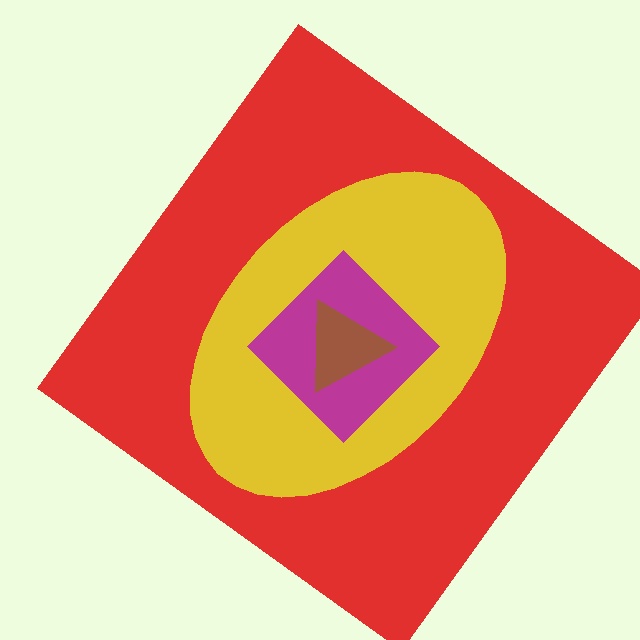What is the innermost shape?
The brown triangle.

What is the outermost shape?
The red diamond.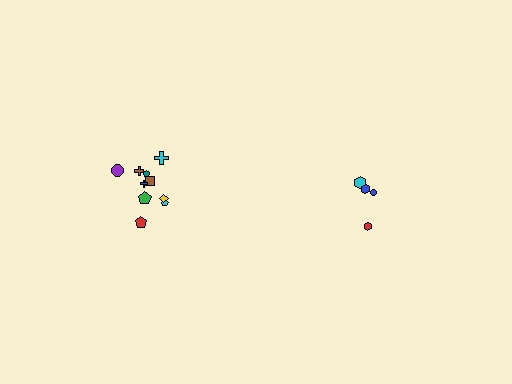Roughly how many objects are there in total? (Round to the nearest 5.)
Roughly 15 objects in total.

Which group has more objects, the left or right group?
The left group.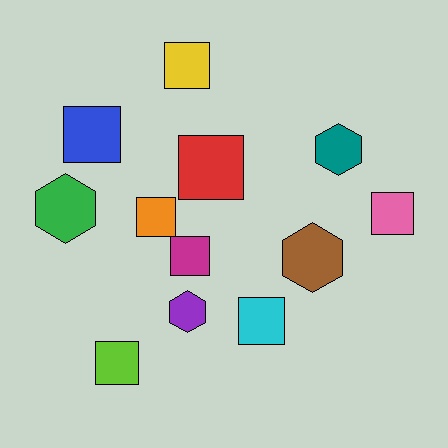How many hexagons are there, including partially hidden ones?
There are 4 hexagons.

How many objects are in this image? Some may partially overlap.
There are 12 objects.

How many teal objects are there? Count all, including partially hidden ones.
There is 1 teal object.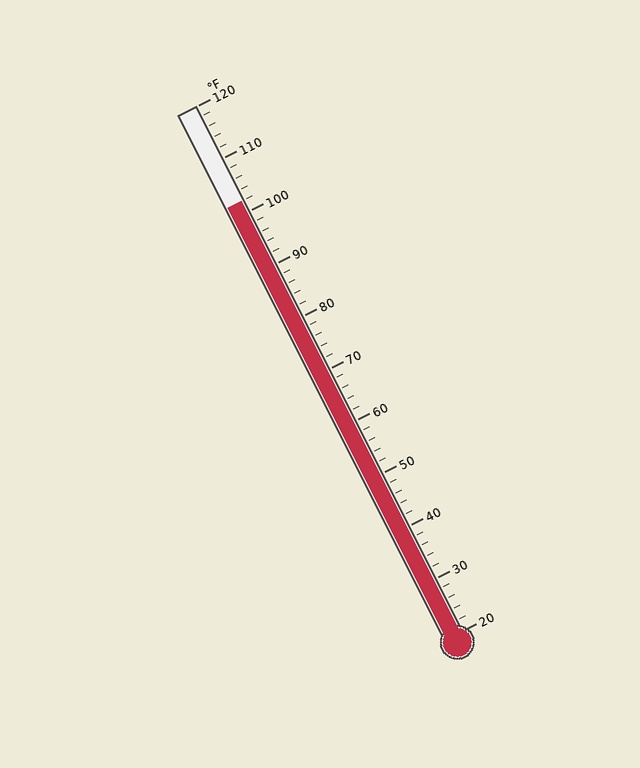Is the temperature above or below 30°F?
The temperature is above 30°F.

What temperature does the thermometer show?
The thermometer shows approximately 102°F.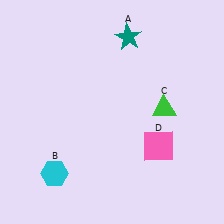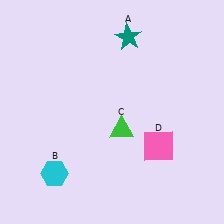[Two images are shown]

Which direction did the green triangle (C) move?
The green triangle (C) moved left.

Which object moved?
The green triangle (C) moved left.